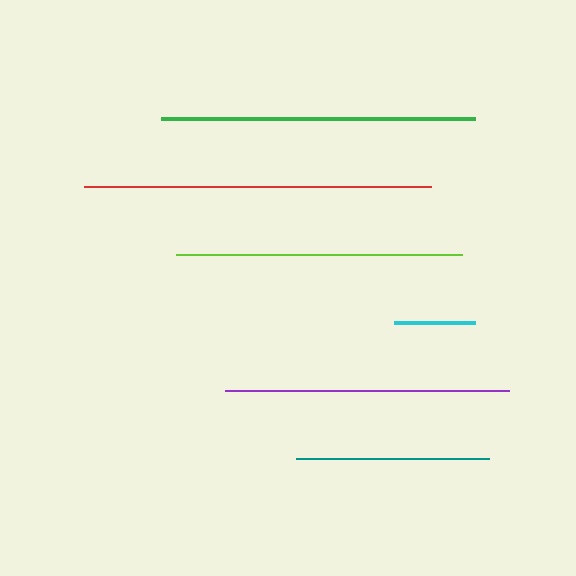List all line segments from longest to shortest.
From longest to shortest: red, green, lime, purple, teal, cyan.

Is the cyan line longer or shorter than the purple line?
The purple line is longer than the cyan line.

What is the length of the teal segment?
The teal segment is approximately 193 pixels long.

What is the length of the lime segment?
The lime segment is approximately 287 pixels long.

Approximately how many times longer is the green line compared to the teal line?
The green line is approximately 1.6 times the length of the teal line.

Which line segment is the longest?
The red line is the longest at approximately 348 pixels.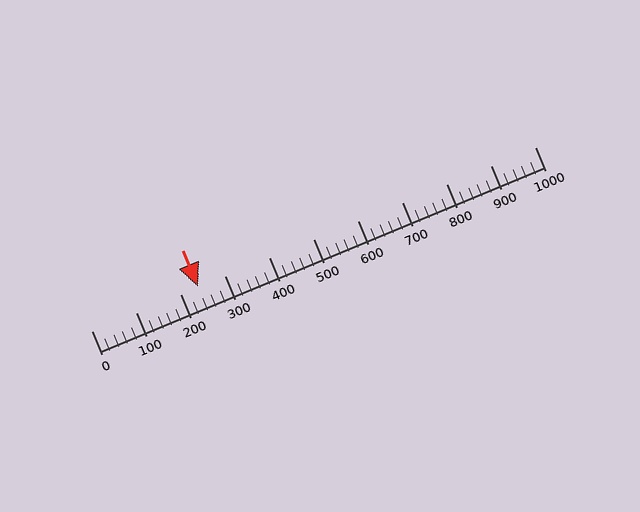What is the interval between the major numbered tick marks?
The major tick marks are spaced 100 units apart.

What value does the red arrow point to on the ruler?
The red arrow points to approximately 240.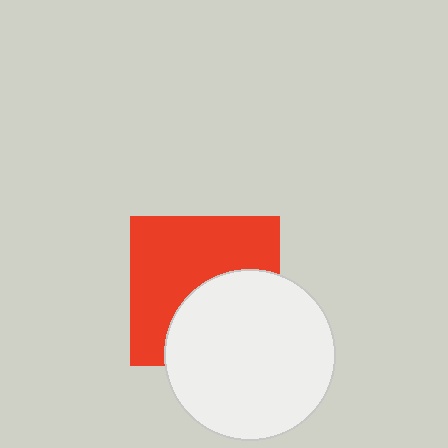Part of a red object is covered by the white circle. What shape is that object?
It is a square.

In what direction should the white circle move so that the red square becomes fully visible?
The white circle should move down. That is the shortest direction to clear the overlap and leave the red square fully visible.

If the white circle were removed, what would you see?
You would see the complete red square.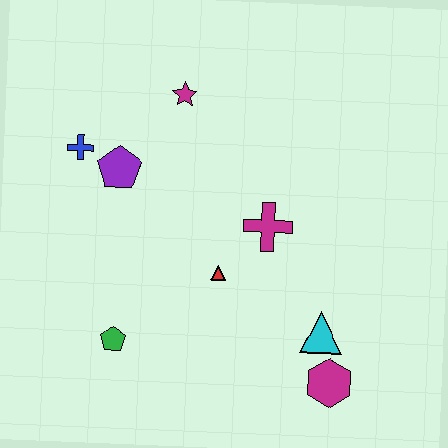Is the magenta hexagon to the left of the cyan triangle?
No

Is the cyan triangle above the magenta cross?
No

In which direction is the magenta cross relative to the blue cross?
The magenta cross is to the right of the blue cross.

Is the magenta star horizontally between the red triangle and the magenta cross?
No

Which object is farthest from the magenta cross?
The blue cross is farthest from the magenta cross.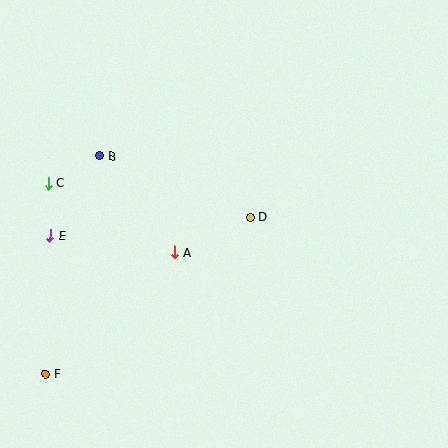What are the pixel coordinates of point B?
Point B is at (100, 156).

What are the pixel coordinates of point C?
Point C is at (49, 183).